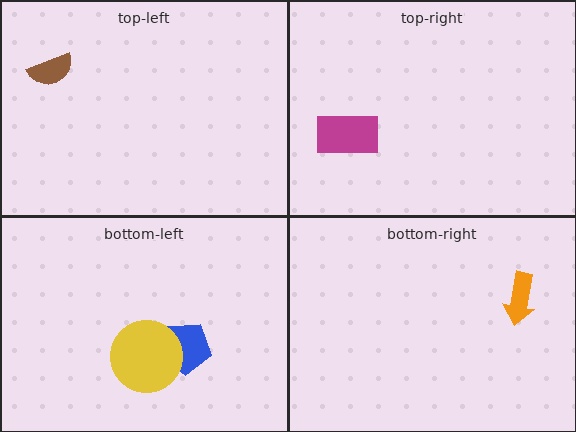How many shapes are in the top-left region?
1.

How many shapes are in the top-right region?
1.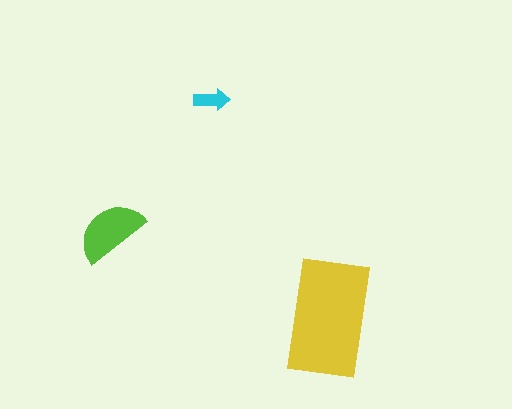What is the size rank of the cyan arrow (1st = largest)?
3rd.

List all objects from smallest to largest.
The cyan arrow, the lime semicircle, the yellow rectangle.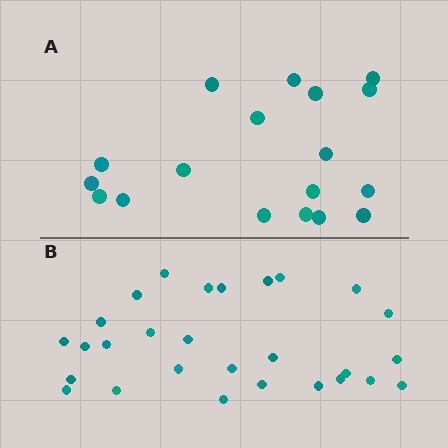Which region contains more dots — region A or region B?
Region B (the bottom region) has more dots.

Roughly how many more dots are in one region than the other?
Region B has roughly 10 or so more dots than region A.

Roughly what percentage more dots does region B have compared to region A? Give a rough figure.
About 55% more.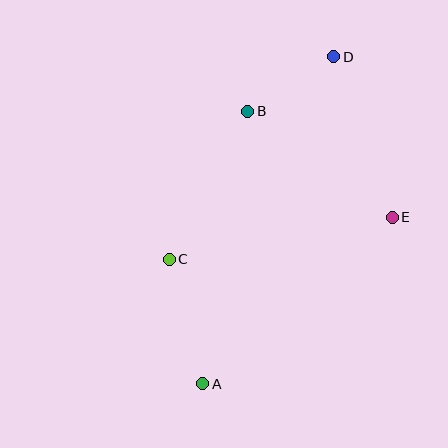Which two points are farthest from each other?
Points A and D are farthest from each other.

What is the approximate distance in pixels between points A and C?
The distance between A and C is approximately 129 pixels.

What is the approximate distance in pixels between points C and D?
The distance between C and D is approximately 261 pixels.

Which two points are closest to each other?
Points B and D are closest to each other.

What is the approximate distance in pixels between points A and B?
The distance between A and B is approximately 276 pixels.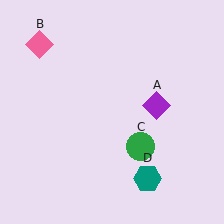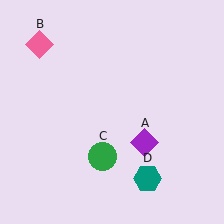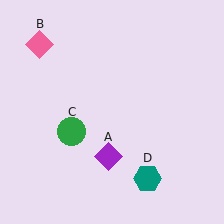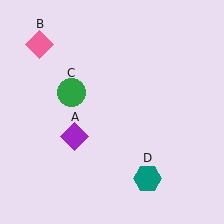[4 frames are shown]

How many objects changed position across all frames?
2 objects changed position: purple diamond (object A), green circle (object C).